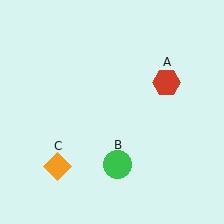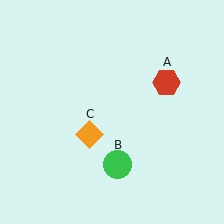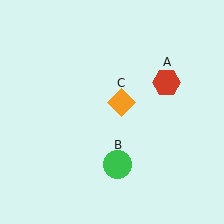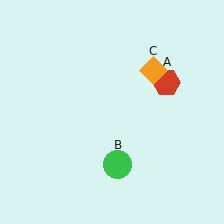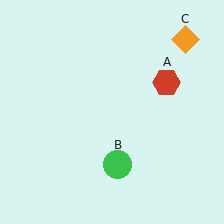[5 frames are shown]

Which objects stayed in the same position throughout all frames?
Red hexagon (object A) and green circle (object B) remained stationary.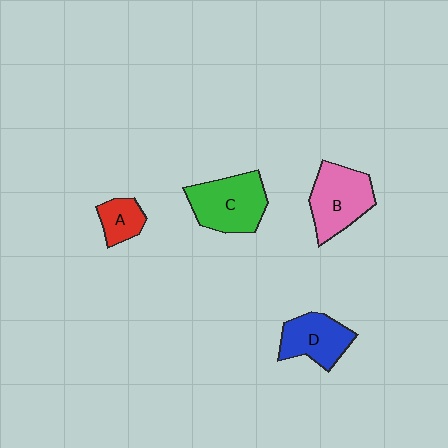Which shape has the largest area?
Shape C (green).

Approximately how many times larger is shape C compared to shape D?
Approximately 1.3 times.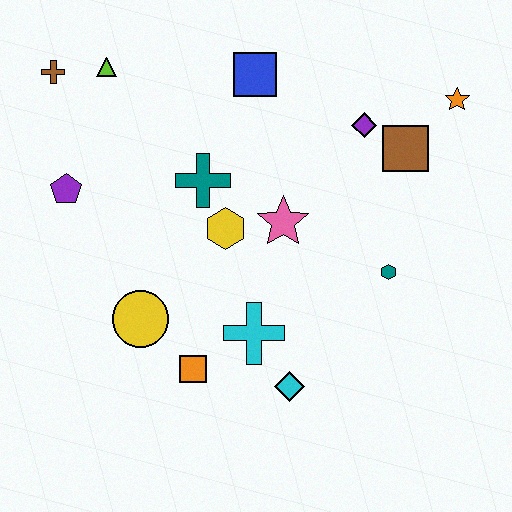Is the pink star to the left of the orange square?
No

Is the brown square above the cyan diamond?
Yes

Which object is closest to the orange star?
The brown square is closest to the orange star.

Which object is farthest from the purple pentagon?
The orange star is farthest from the purple pentagon.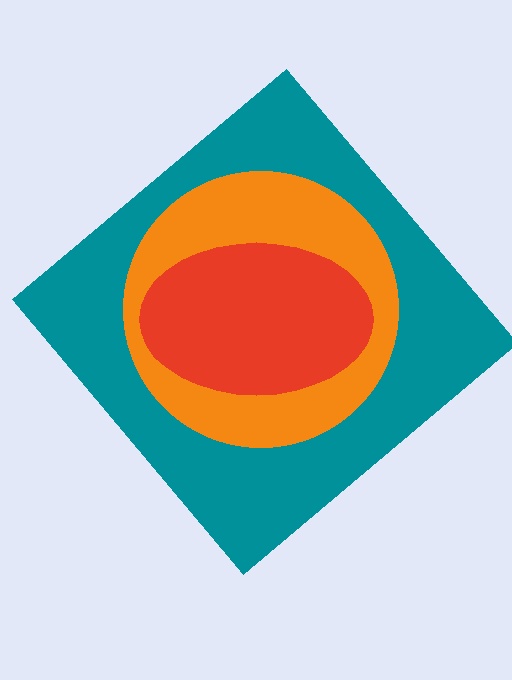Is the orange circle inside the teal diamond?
Yes.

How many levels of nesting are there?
3.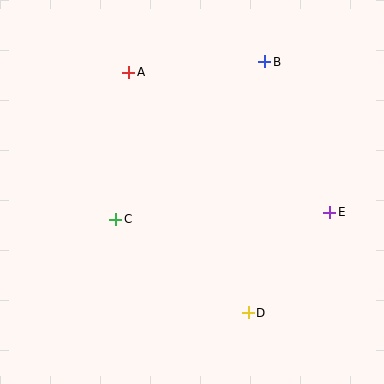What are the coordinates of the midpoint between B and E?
The midpoint between B and E is at (297, 137).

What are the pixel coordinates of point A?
Point A is at (129, 72).